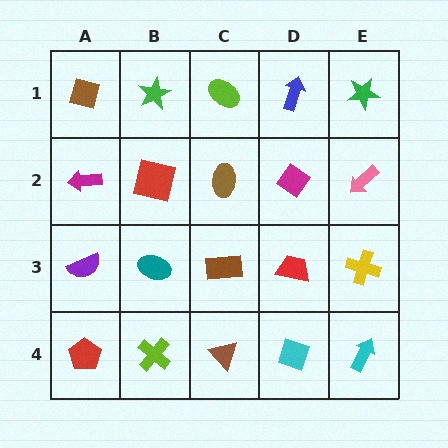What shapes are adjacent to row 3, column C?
A brown ellipse (row 2, column C), a brown triangle (row 4, column C), a teal ellipse (row 3, column B), a red trapezoid (row 3, column D).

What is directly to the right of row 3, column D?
A yellow cross.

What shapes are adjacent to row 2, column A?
A brown diamond (row 1, column A), a purple semicircle (row 3, column A), a red square (row 2, column B).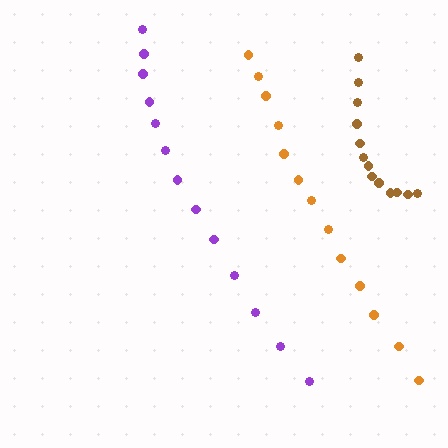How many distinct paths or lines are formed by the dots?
There are 3 distinct paths.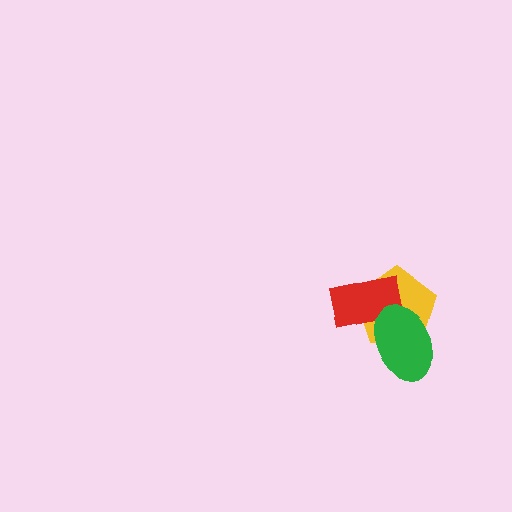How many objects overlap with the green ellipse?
2 objects overlap with the green ellipse.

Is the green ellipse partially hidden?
No, no other shape covers it.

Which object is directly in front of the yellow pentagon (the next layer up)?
The red rectangle is directly in front of the yellow pentagon.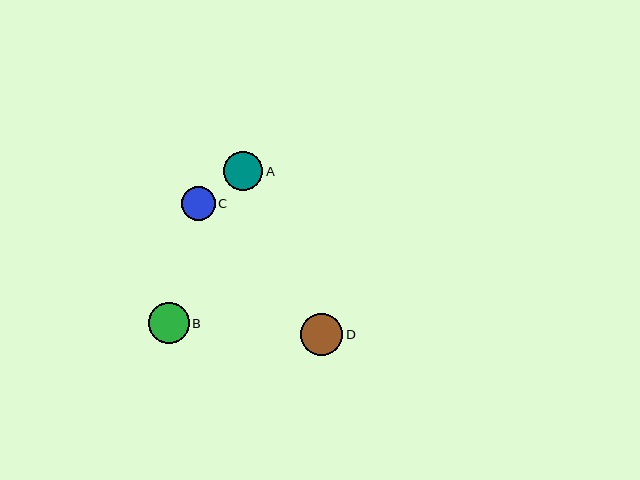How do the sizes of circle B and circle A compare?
Circle B and circle A are approximately the same size.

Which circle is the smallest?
Circle C is the smallest with a size of approximately 34 pixels.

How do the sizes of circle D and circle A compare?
Circle D and circle A are approximately the same size.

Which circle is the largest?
Circle D is the largest with a size of approximately 42 pixels.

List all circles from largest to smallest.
From largest to smallest: D, B, A, C.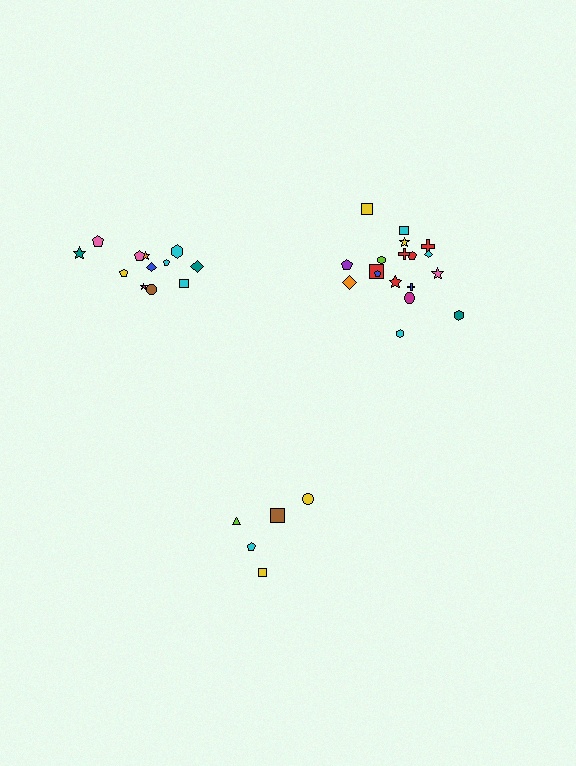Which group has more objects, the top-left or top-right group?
The top-right group.